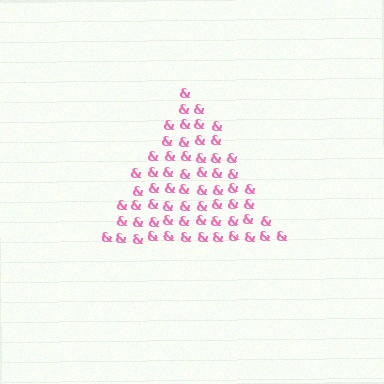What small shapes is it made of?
It is made of small ampersands.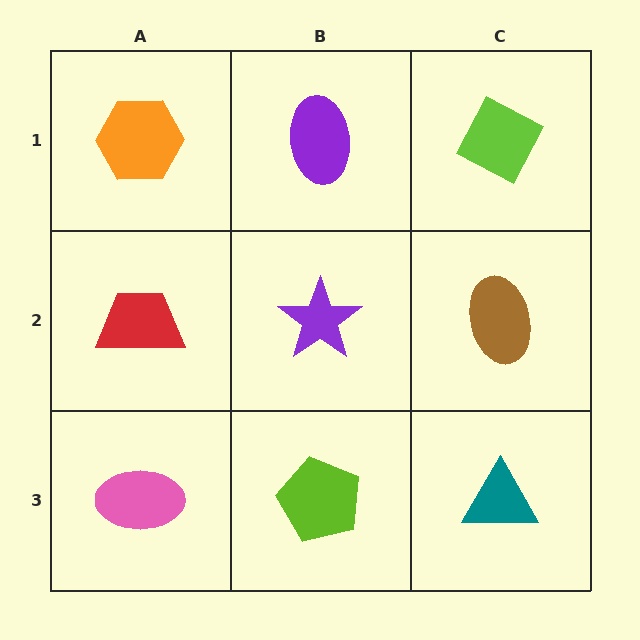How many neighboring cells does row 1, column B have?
3.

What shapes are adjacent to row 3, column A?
A red trapezoid (row 2, column A), a lime pentagon (row 3, column B).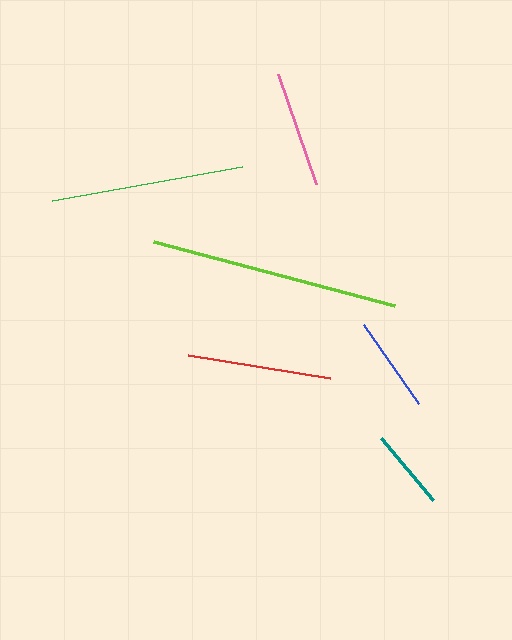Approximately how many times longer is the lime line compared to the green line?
The lime line is approximately 1.3 times the length of the green line.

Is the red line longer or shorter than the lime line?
The lime line is longer than the red line.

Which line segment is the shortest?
The teal line is the shortest at approximately 81 pixels.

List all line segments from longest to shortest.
From longest to shortest: lime, green, red, pink, blue, teal.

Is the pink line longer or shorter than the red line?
The red line is longer than the pink line.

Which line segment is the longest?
The lime line is the longest at approximately 249 pixels.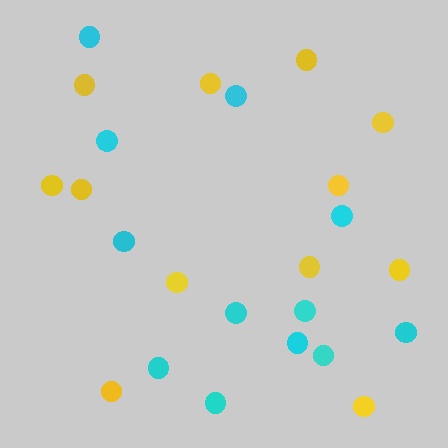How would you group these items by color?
There are 2 groups: one group of yellow circles (12) and one group of cyan circles (12).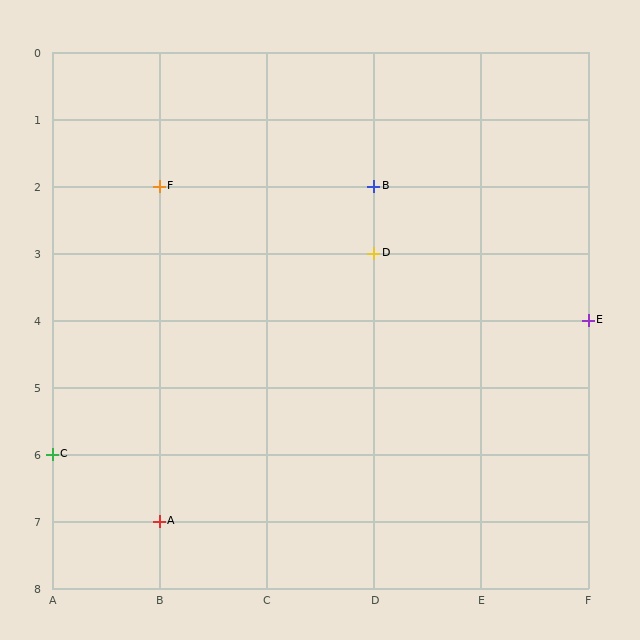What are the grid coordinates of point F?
Point F is at grid coordinates (B, 2).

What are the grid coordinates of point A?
Point A is at grid coordinates (B, 7).